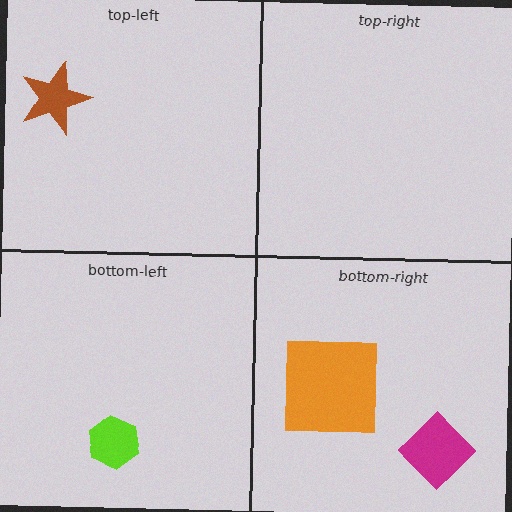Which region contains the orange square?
The bottom-right region.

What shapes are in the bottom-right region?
The orange square, the magenta diamond.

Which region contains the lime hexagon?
The bottom-left region.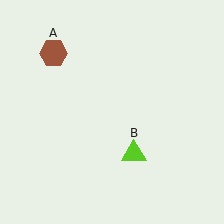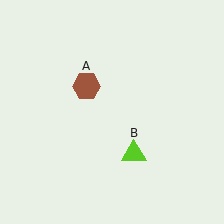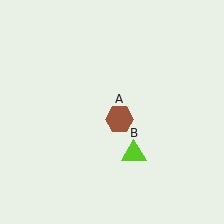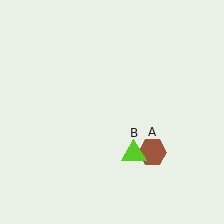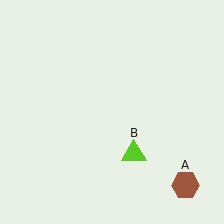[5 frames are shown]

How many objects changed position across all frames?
1 object changed position: brown hexagon (object A).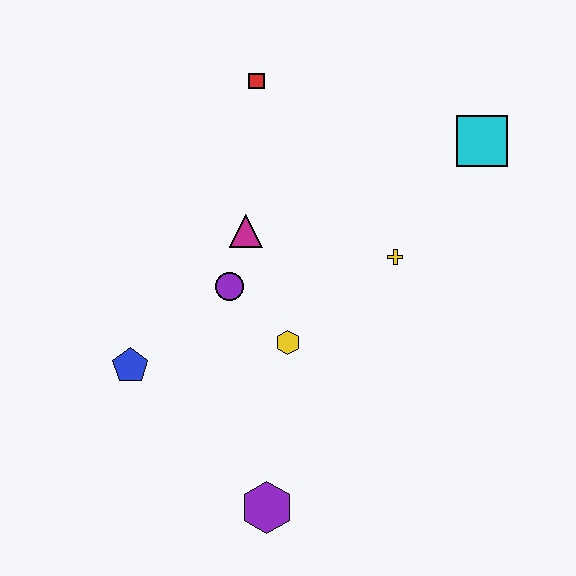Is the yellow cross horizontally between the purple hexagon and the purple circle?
No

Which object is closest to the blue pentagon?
The purple circle is closest to the blue pentagon.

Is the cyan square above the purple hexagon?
Yes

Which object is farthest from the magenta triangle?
The purple hexagon is farthest from the magenta triangle.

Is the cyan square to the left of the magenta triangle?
No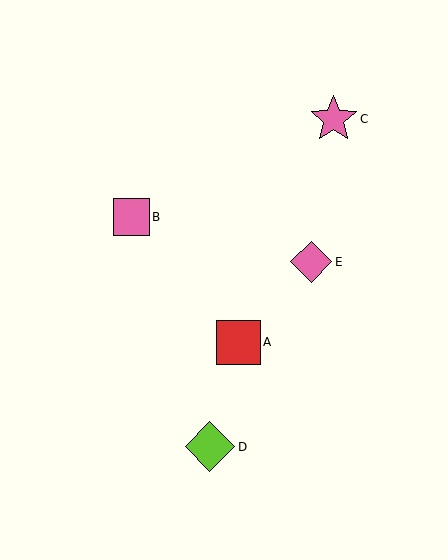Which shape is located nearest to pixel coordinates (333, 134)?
The pink star (labeled C) at (334, 119) is nearest to that location.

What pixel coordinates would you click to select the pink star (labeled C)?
Click at (334, 119) to select the pink star C.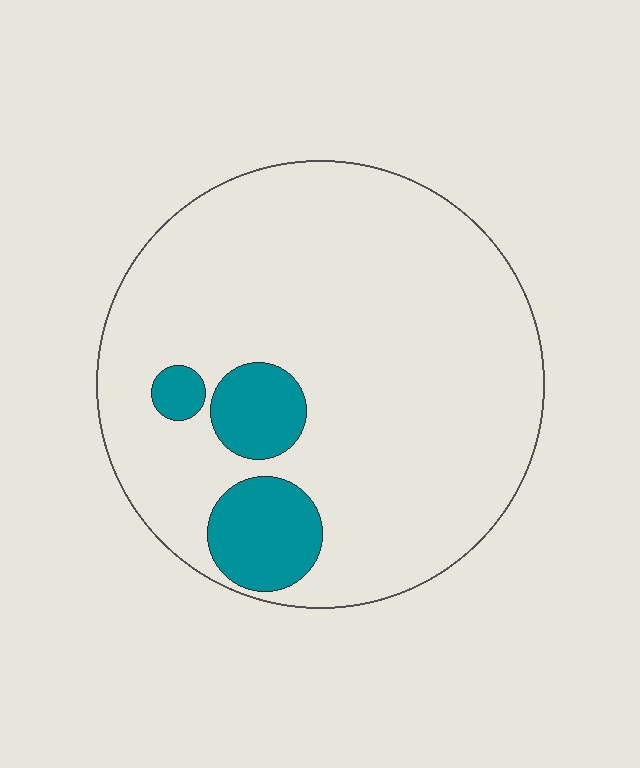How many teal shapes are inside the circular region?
3.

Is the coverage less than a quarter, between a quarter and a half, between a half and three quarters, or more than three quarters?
Less than a quarter.